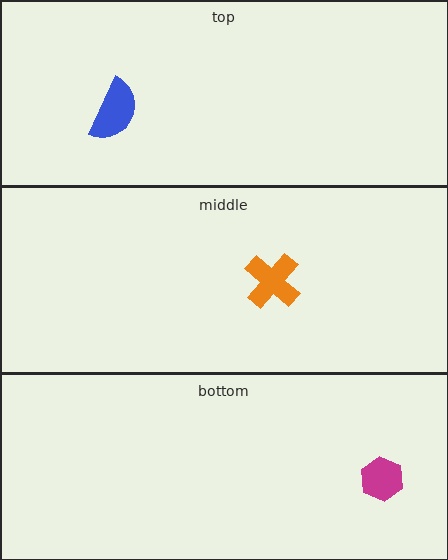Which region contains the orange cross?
The middle region.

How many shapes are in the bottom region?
1.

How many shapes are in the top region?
1.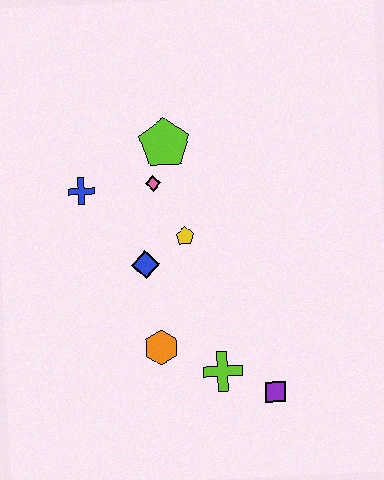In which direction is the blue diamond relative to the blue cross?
The blue diamond is below the blue cross.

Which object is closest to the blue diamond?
The yellow pentagon is closest to the blue diamond.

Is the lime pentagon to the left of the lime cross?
Yes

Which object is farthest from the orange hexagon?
The lime pentagon is farthest from the orange hexagon.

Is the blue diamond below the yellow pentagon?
Yes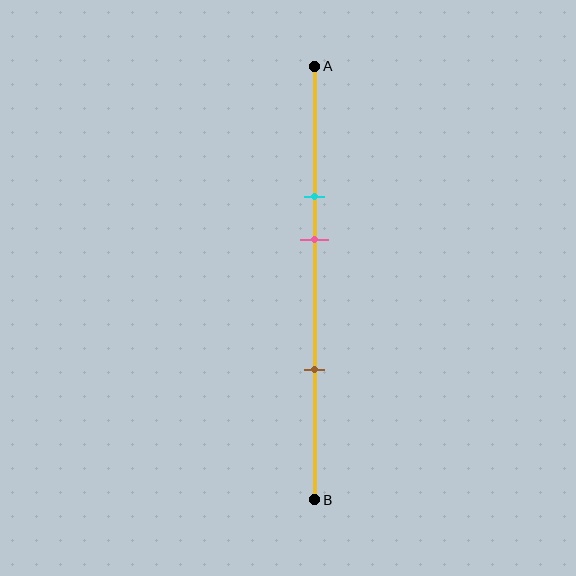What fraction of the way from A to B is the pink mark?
The pink mark is approximately 40% (0.4) of the way from A to B.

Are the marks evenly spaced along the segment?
No, the marks are not evenly spaced.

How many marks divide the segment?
There are 3 marks dividing the segment.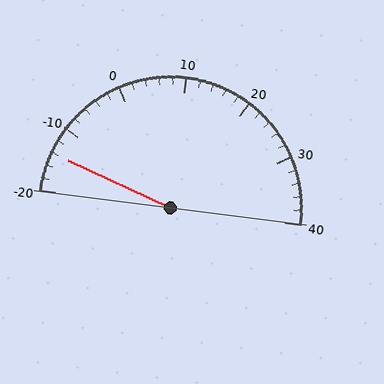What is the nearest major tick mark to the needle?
The nearest major tick mark is -10.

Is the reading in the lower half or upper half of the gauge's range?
The reading is in the lower half of the range (-20 to 40).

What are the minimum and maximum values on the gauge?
The gauge ranges from -20 to 40.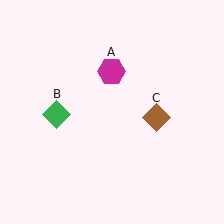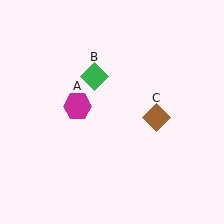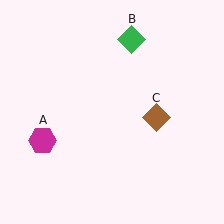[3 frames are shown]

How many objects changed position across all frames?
2 objects changed position: magenta hexagon (object A), green diamond (object B).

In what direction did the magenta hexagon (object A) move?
The magenta hexagon (object A) moved down and to the left.